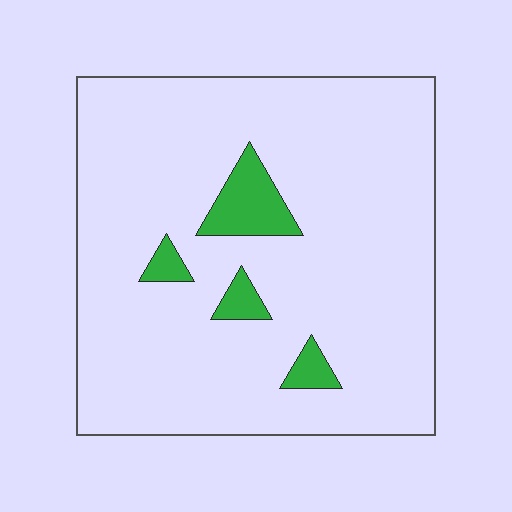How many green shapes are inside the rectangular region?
4.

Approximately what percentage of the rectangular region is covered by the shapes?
Approximately 10%.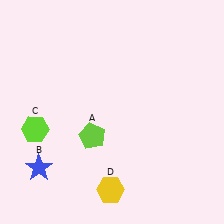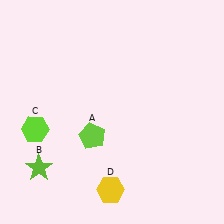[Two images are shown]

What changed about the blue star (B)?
In Image 1, B is blue. In Image 2, it changed to lime.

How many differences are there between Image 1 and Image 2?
There is 1 difference between the two images.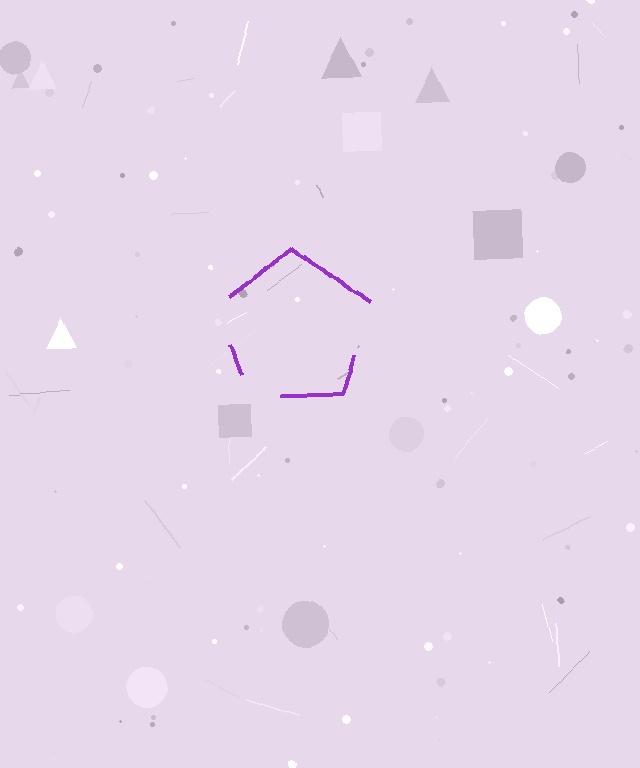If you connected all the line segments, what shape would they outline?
They would outline a pentagon.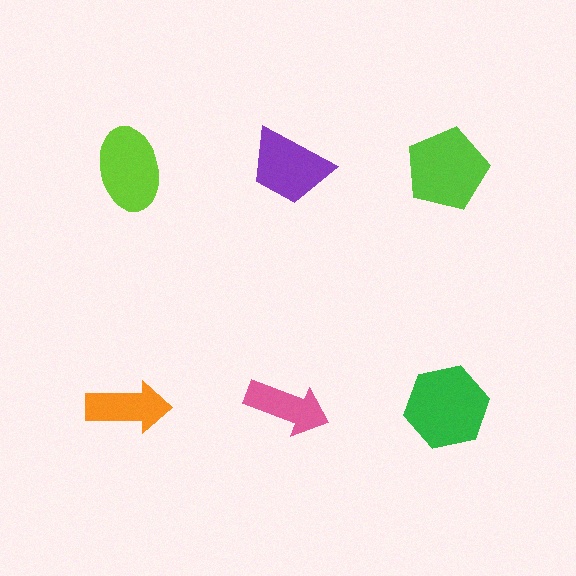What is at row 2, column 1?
An orange arrow.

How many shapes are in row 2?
3 shapes.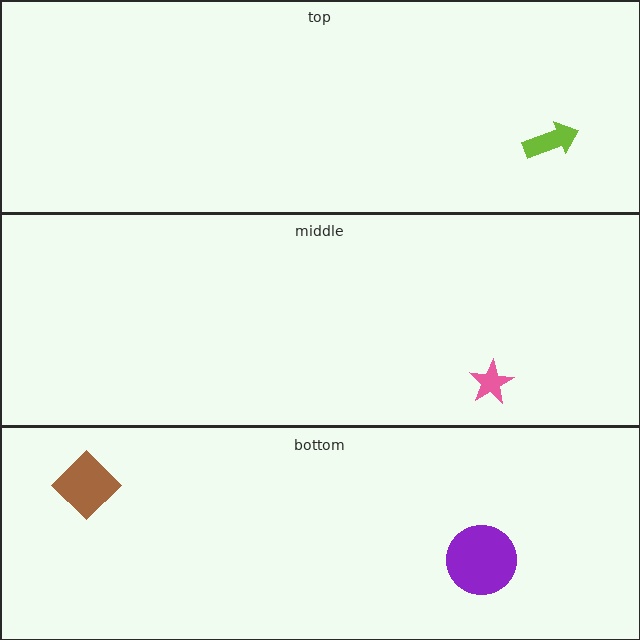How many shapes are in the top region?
1.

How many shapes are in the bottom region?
2.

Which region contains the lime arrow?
The top region.